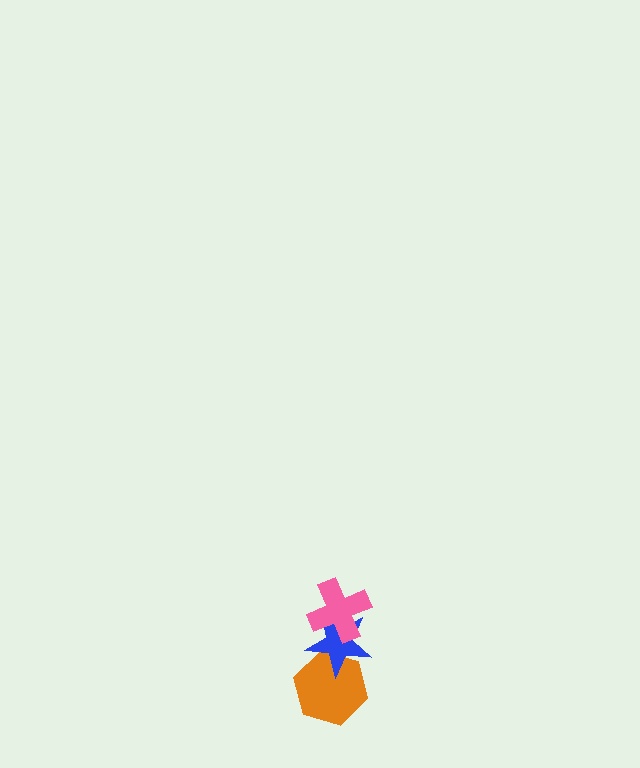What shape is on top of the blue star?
The pink cross is on top of the blue star.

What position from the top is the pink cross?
The pink cross is 1st from the top.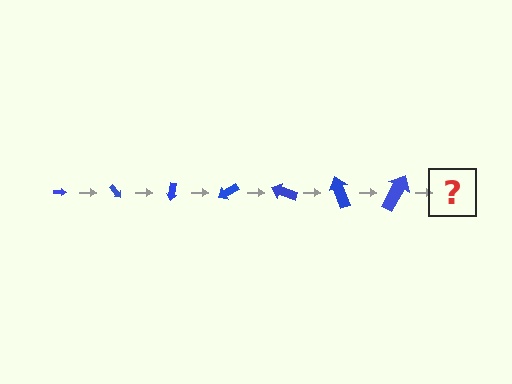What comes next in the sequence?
The next element should be an arrow, larger than the previous one and rotated 350 degrees from the start.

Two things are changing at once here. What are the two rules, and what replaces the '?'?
The two rules are that the arrow grows larger each step and it rotates 50 degrees each step. The '?' should be an arrow, larger than the previous one and rotated 350 degrees from the start.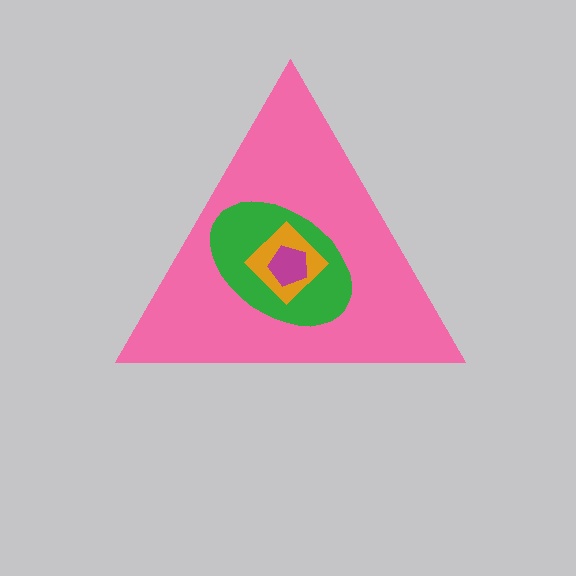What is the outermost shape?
The pink triangle.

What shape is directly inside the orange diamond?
The magenta pentagon.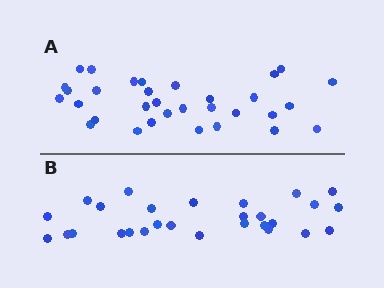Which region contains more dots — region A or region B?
Region A (the top region) has more dots.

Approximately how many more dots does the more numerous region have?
Region A has about 4 more dots than region B.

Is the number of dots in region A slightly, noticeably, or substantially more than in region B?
Region A has only slightly more — the two regions are fairly close. The ratio is roughly 1.1 to 1.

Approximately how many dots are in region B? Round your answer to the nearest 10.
About 30 dots. (The exact count is 28, which rounds to 30.)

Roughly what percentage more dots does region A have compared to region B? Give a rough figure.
About 15% more.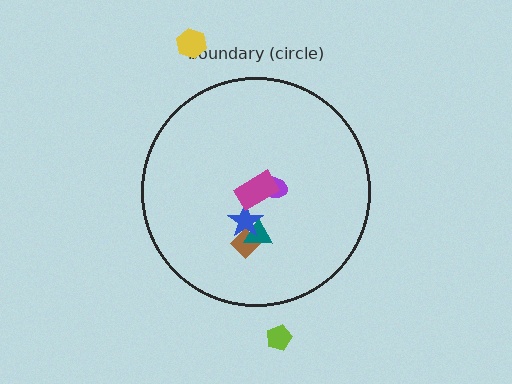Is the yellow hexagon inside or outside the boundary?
Outside.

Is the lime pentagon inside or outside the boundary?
Outside.